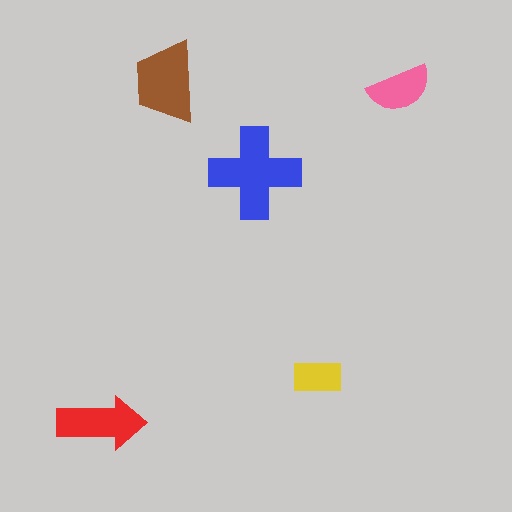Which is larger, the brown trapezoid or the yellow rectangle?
The brown trapezoid.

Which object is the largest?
The blue cross.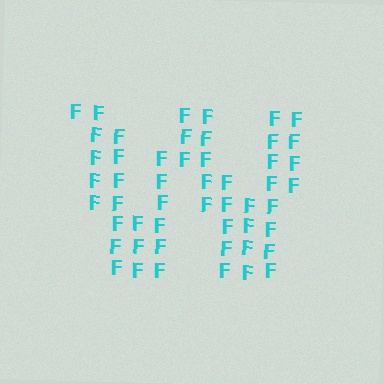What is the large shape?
The large shape is the letter W.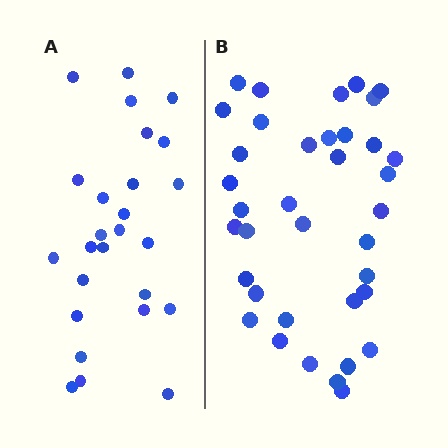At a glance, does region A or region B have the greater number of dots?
Region B (the right region) has more dots.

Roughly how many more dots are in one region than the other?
Region B has roughly 12 or so more dots than region A.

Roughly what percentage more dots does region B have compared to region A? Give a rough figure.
About 40% more.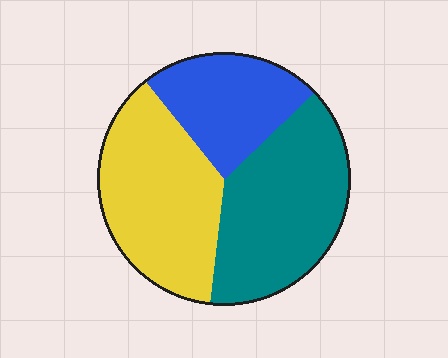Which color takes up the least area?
Blue, at roughly 25%.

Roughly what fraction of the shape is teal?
Teal takes up about three eighths (3/8) of the shape.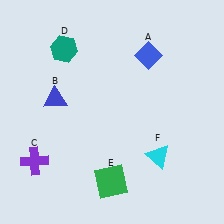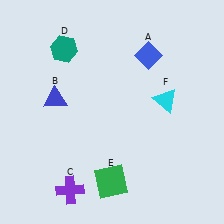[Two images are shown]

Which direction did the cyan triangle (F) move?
The cyan triangle (F) moved up.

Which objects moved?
The objects that moved are: the purple cross (C), the cyan triangle (F).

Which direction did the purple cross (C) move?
The purple cross (C) moved right.